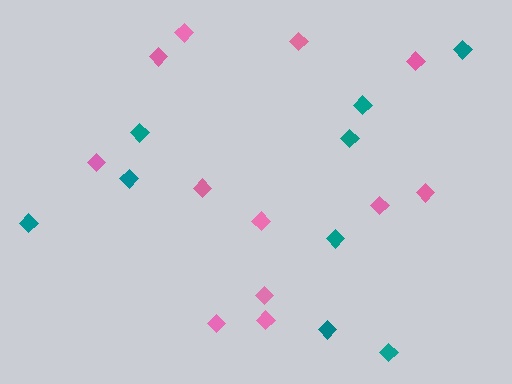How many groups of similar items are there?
There are 2 groups: one group of pink diamonds (12) and one group of teal diamonds (9).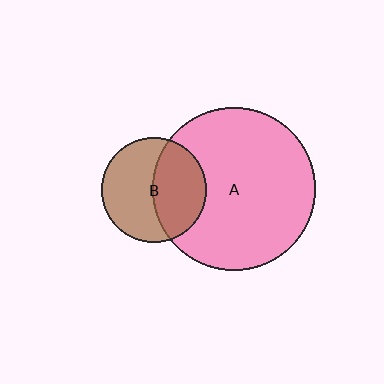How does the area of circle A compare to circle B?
Approximately 2.4 times.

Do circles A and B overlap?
Yes.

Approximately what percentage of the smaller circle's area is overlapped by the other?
Approximately 45%.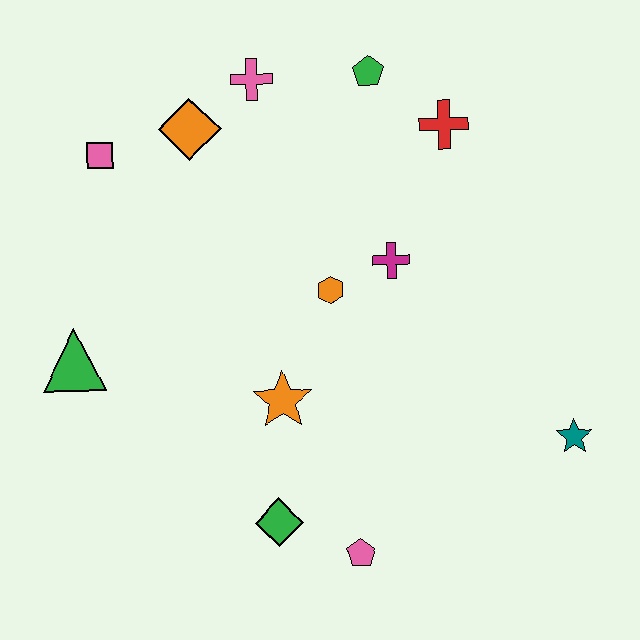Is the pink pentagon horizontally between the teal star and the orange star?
Yes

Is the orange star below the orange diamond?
Yes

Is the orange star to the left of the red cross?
Yes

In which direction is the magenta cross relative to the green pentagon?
The magenta cross is below the green pentagon.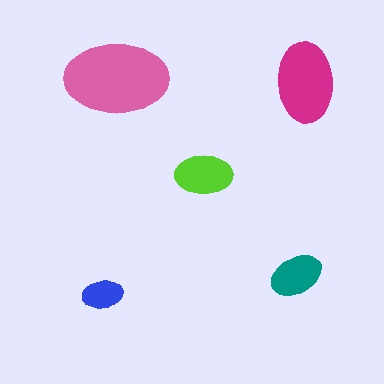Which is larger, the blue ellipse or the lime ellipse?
The lime one.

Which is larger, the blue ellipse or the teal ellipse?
The teal one.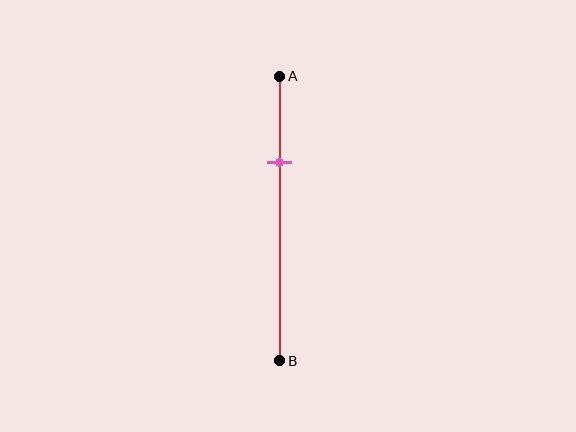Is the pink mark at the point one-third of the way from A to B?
Yes, the mark is approximately at the one-third point.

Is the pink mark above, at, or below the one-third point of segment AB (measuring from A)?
The pink mark is approximately at the one-third point of segment AB.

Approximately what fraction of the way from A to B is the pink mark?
The pink mark is approximately 30% of the way from A to B.